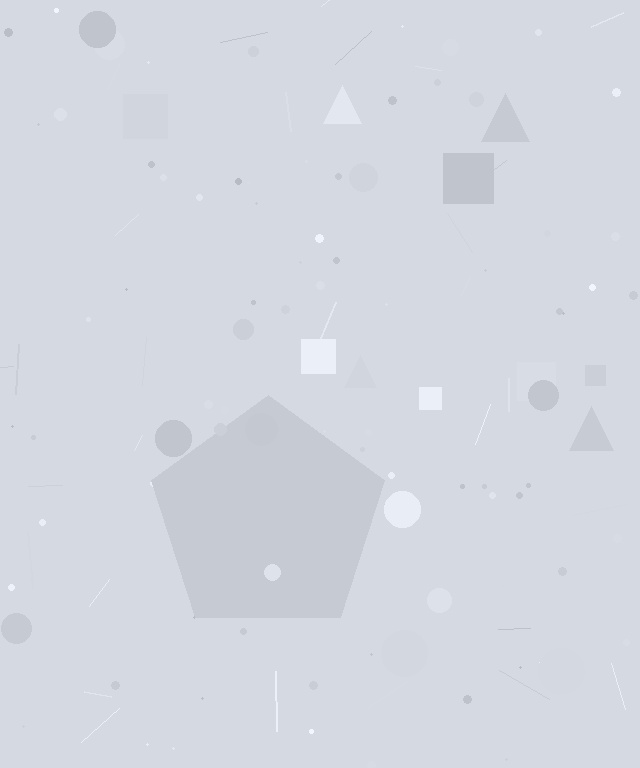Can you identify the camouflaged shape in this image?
The camouflaged shape is a pentagon.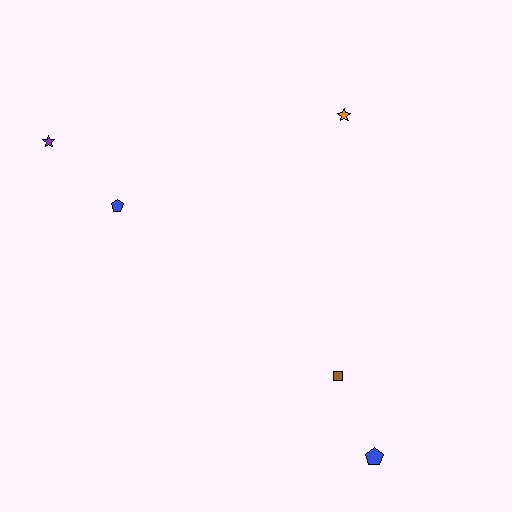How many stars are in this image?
There are 2 stars.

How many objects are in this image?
There are 5 objects.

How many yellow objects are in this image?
There are no yellow objects.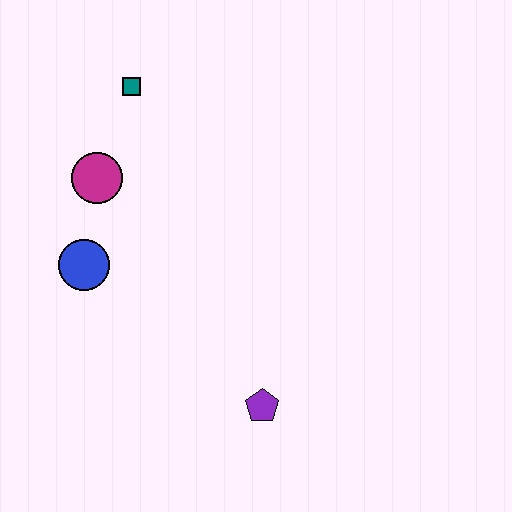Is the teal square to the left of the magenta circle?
No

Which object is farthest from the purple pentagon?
The teal square is farthest from the purple pentagon.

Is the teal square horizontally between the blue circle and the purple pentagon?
Yes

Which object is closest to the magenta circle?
The blue circle is closest to the magenta circle.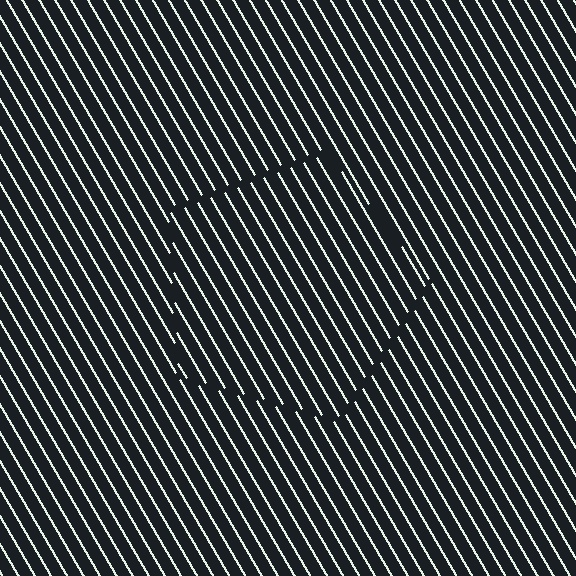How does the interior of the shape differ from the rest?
The interior of the shape contains the same grating, shifted by half a period — the contour is defined by the phase discontinuity where line-ends from the inner and outer gratings abut.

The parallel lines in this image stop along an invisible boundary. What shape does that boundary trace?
An illusory pentagon. The interior of the shape contains the same grating, shifted by half a period — the contour is defined by the phase discontinuity where line-ends from the inner and outer gratings abut.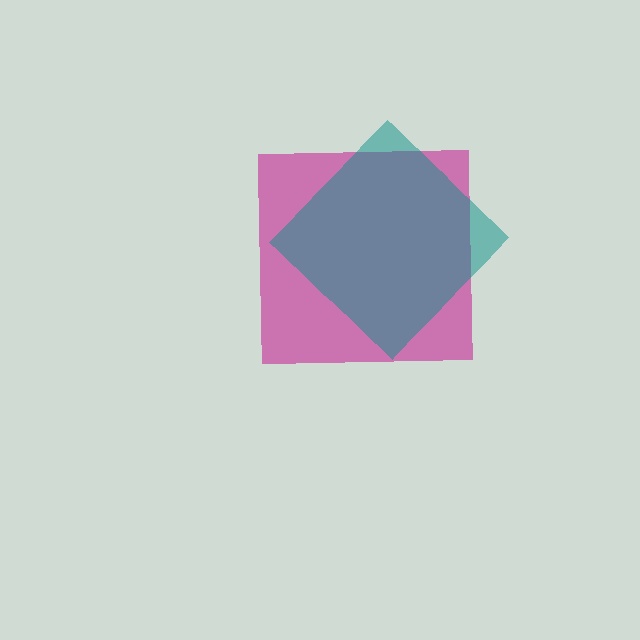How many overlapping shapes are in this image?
There are 2 overlapping shapes in the image.